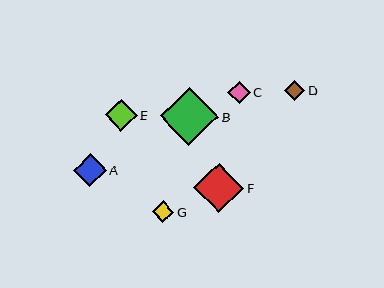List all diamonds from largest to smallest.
From largest to smallest: B, F, A, E, C, G, D.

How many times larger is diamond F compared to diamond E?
Diamond F is approximately 1.6 times the size of diamond E.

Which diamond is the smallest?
Diamond D is the smallest with a size of approximately 20 pixels.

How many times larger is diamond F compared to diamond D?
Diamond F is approximately 2.5 times the size of diamond D.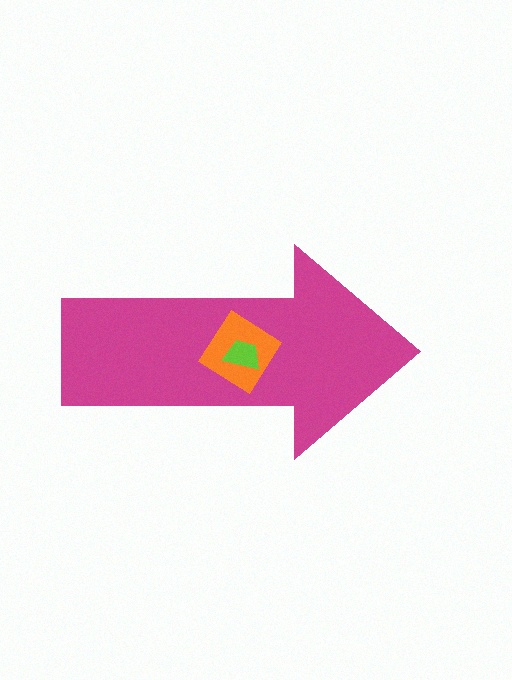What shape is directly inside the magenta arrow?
The orange diamond.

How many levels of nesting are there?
3.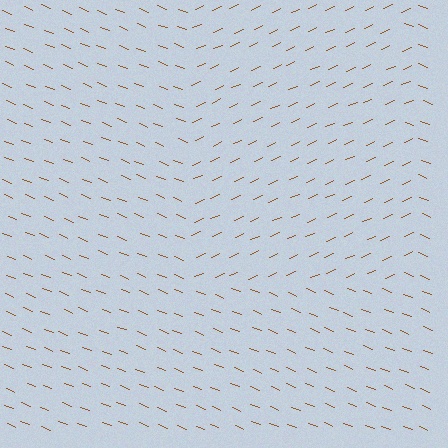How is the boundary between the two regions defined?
The boundary is defined purely by a change in line orientation (approximately 45 degrees difference). All lines are the same color and thickness.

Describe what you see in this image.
The image is filled with small brown line segments. A rectangle region in the image has lines oriented differently from the surrounding lines, creating a visible texture boundary.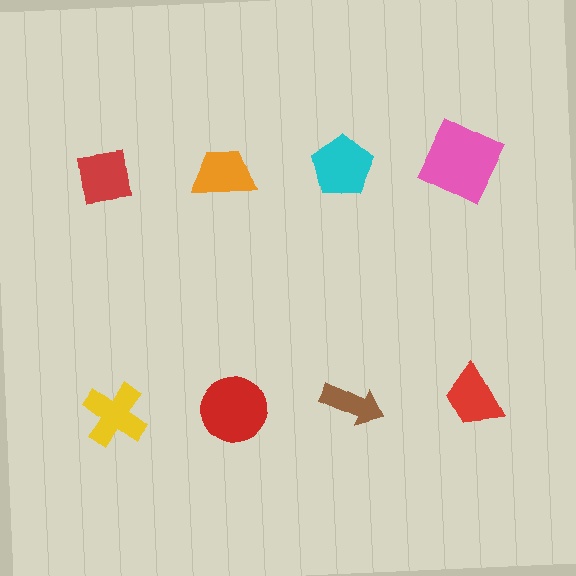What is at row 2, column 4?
A red trapezoid.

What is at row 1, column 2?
An orange trapezoid.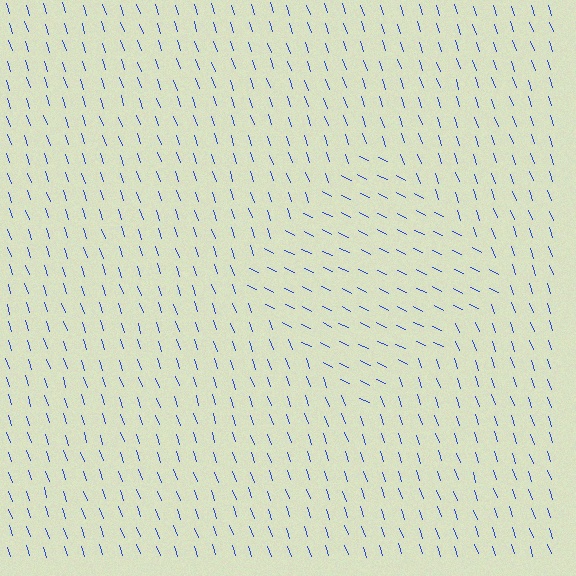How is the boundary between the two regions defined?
The boundary is defined purely by a change in line orientation (approximately 45 degrees difference). All lines are the same color and thickness.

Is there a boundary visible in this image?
Yes, there is a texture boundary formed by a change in line orientation.